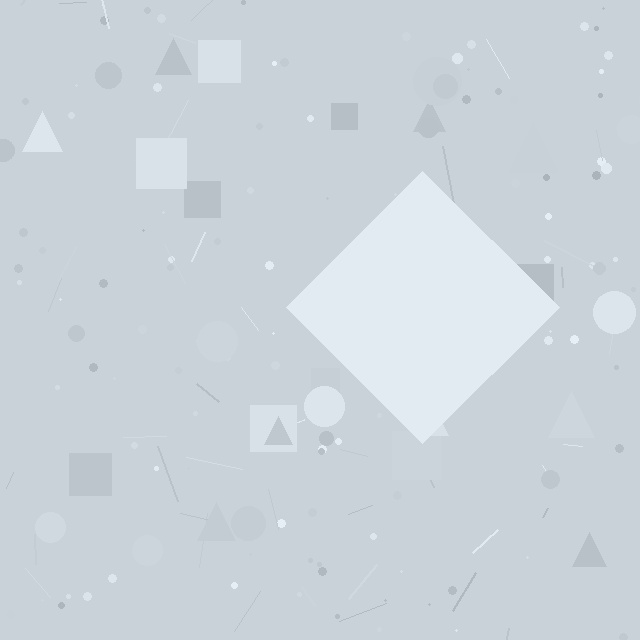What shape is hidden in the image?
A diamond is hidden in the image.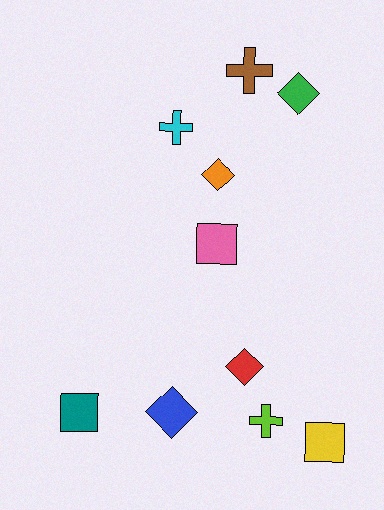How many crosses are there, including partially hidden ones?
There are 3 crosses.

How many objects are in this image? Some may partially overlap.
There are 10 objects.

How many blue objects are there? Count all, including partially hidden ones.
There is 1 blue object.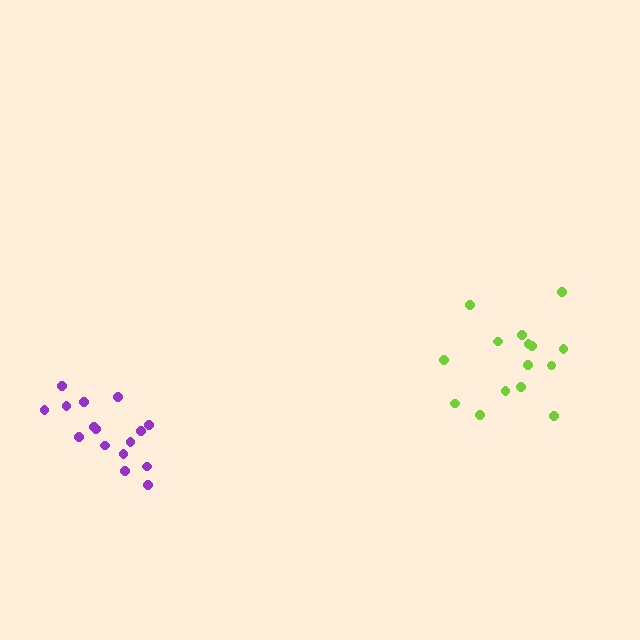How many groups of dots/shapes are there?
There are 2 groups.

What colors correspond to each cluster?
The clusters are colored: lime, purple.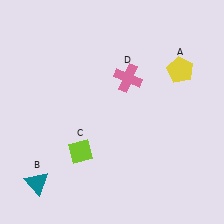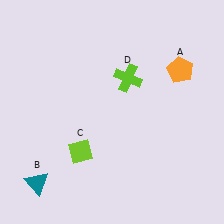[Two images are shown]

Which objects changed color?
A changed from yellow to orange. D changed from pink to lime.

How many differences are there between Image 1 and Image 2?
There are 2 differences between the two images.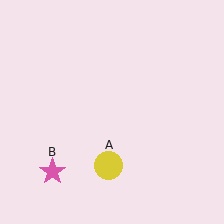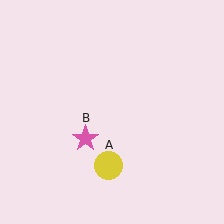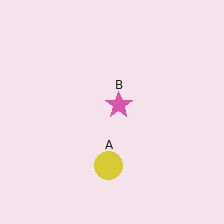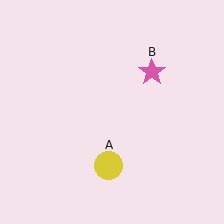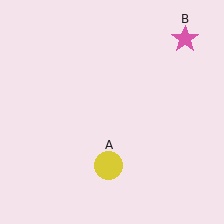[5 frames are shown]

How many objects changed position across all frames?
1 object changed position: pink star (object B).